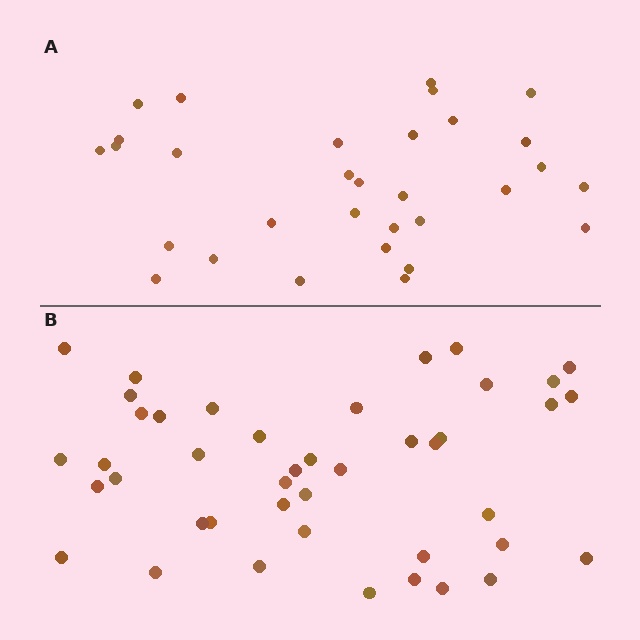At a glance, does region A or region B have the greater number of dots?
Region B (the bottom region) has more dots.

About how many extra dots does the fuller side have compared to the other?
Region B has roughly 12 or so more dots than region A.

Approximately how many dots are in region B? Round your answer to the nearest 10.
About 40 dots. (The exact count is 43, which rounds to 40.)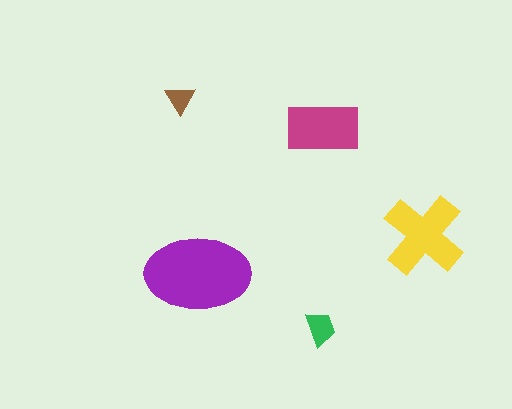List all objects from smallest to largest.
The brown triangle, the green trapezoid, the magenta rectangle, the yellow cross, the purple ellipse.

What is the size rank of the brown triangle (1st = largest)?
5th.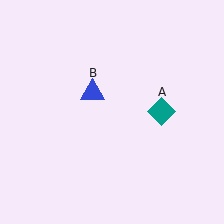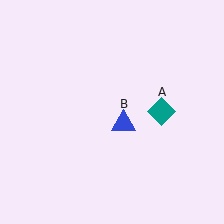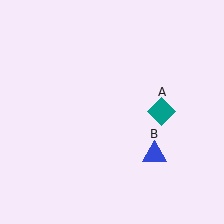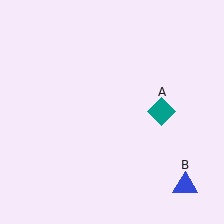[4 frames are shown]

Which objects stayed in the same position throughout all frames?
Teal diamond (object A) remained stationary.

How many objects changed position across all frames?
1 object changed position: blue triangle (object B).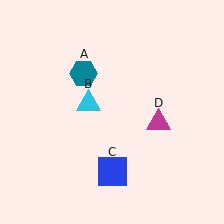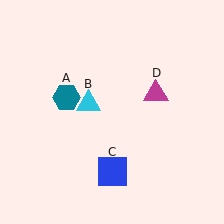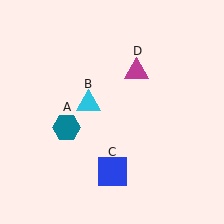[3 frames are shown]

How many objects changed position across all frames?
2 objects changed position: teal hexagon (object A), magenta triangle (object D).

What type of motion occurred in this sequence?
The teal hexagon (object A), magenta triangle (object D) rotated counterclockwise around the center of the scene.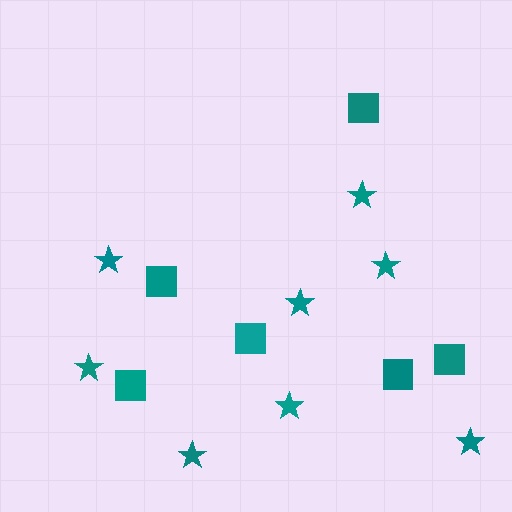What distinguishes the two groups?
There are 2 groups: one group of squares (6) and one group of stars (8).